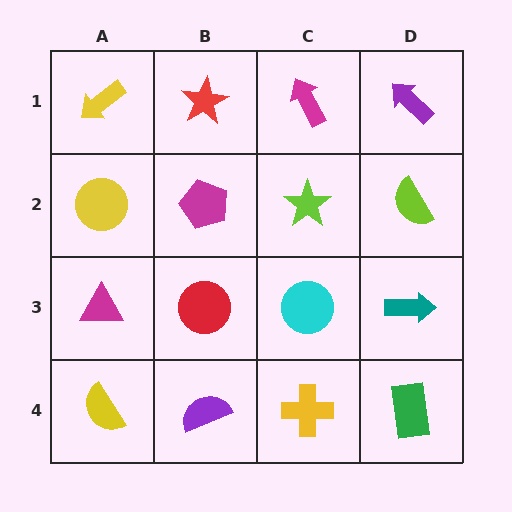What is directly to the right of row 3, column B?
A cyan circle.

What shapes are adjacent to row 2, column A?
A yellow arrow (row 1, column A), a magenta triangle (row 3, column A), a magenta pentagon (row 2, column B).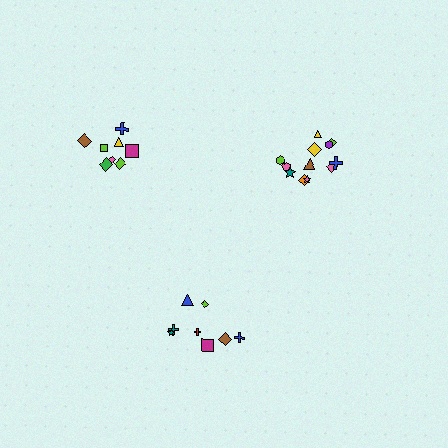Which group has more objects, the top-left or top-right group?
The top-right group.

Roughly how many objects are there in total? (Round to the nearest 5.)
Roughly 30 objects in total.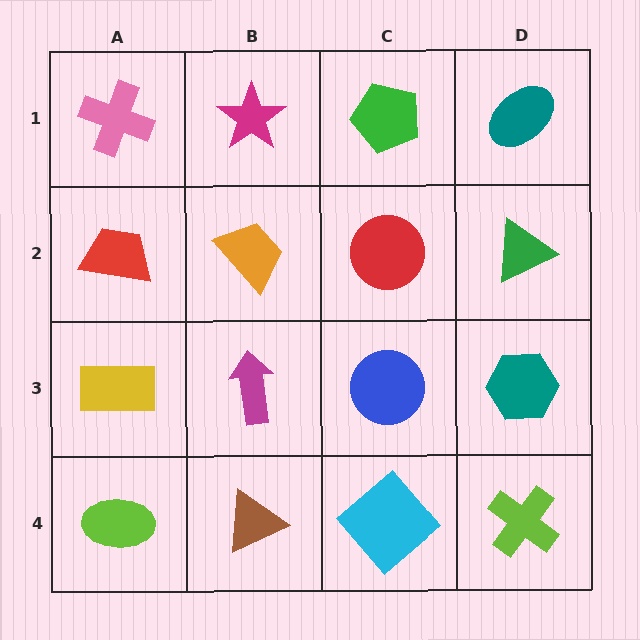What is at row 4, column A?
A lime ellipse.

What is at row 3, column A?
A yellow rectangle.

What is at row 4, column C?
A cyan diamond.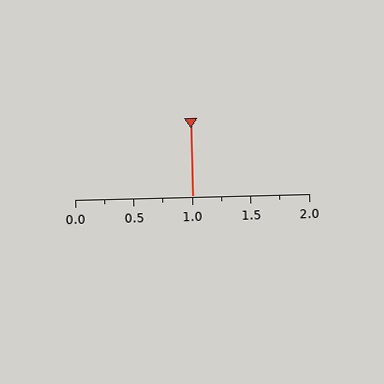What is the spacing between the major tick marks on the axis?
The major ticks are spaced 0.5 apart.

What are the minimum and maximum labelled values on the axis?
The axis runs from 0.0 to 2.0.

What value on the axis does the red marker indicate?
The marker indicates approximately 1.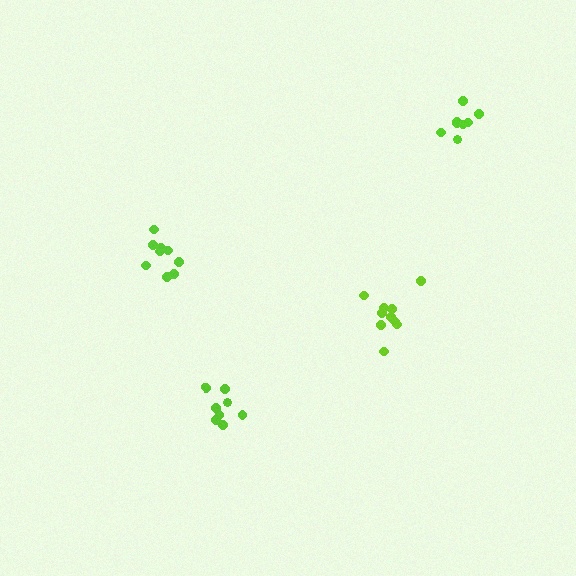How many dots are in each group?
Group 1: 10 dots, Group 2: 8 dots, Group 3: 9 dots, Group 4: 8 dots (35 total).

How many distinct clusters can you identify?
There are 4 distinct clusters.